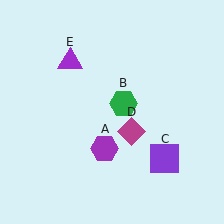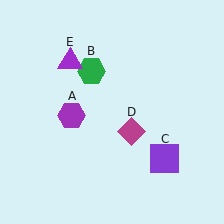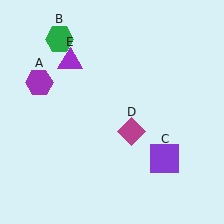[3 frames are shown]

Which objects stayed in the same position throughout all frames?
Purple square (object C) and magenta diamond (object D) and purple triangle (object E) remained stationary.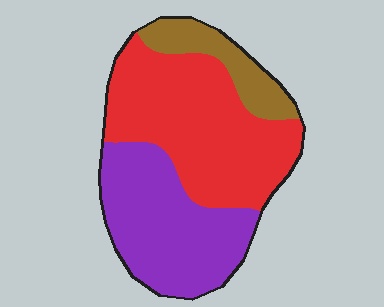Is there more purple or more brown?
Purple.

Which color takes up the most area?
Red, at roughly 50%.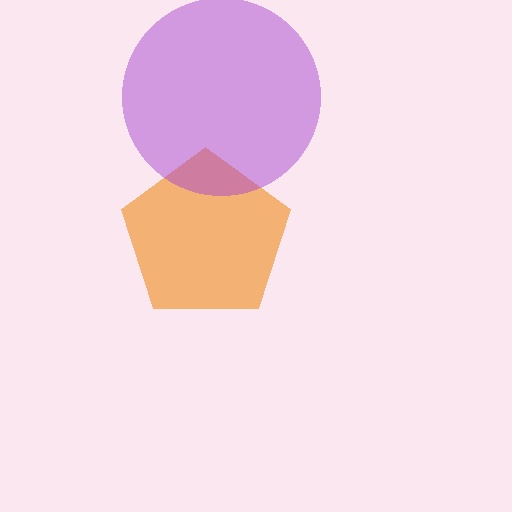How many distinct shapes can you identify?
There are 2 distinct shapes: an orange pentagon, a purple circle.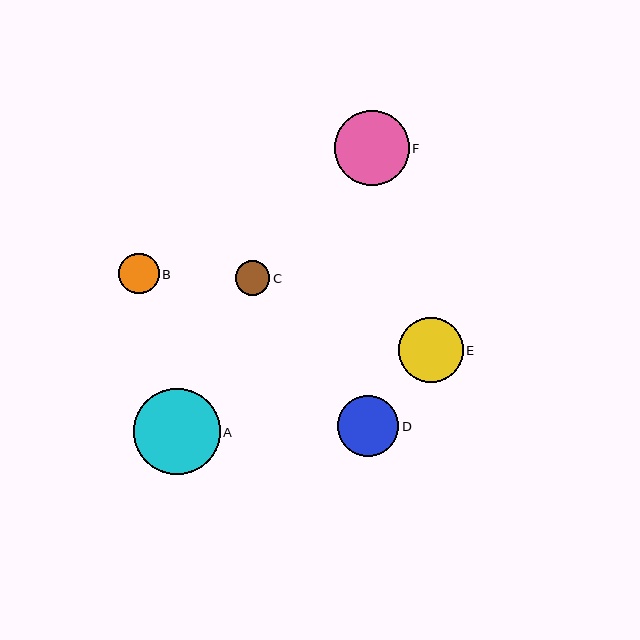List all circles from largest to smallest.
From largest to smallest: A, F, E, D, B, C.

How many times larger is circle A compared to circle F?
Circle A is approximately 1.2 times the size of circle F.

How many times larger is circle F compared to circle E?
Circle F is approximately 1.2 times the size of circle E.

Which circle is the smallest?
Circle C is the smallest with a size of approximately 35 pixels.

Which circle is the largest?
Circle A is the largest with a size of approximately 87 pixels.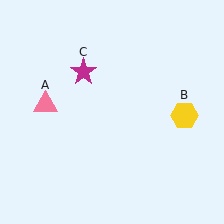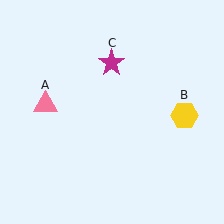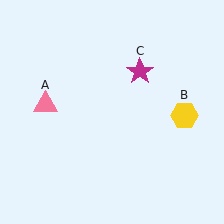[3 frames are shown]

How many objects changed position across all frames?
1 object changed position: magenta star (object C).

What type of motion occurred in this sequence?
The magenta star (object C) rotated clockwise around the center of the scene.